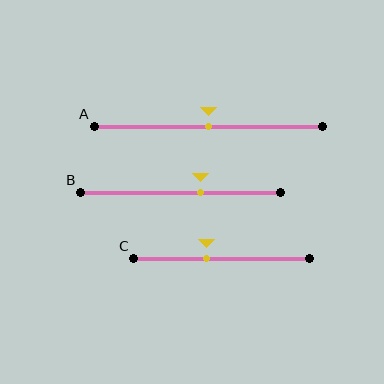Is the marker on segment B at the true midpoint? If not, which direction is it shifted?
No, the marker on segment B is shifted to the right by about 10% of the segment length.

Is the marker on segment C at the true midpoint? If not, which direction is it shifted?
No, the marker on segment C is shifted to the left by about 9% of the segment length.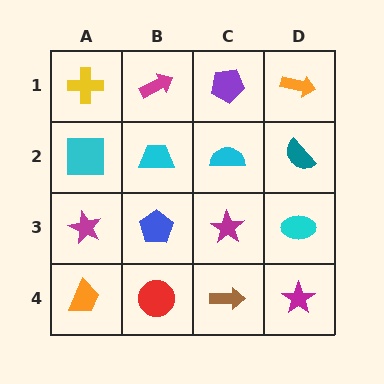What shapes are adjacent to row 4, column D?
A cyan ellipse (row 3, column D), a brown arrow (row 4, column C).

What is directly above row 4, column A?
A magenta star.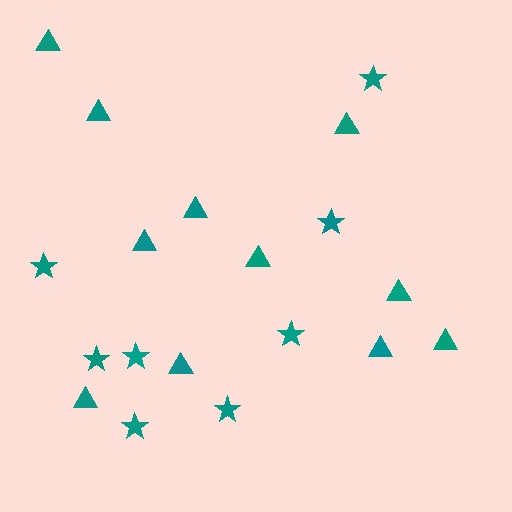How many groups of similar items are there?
There are 2 groups: one group of triangles (11) and one group of stars (8).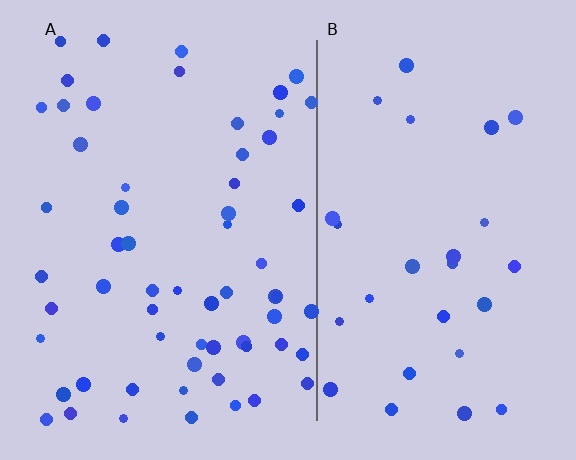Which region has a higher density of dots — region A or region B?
A (the left).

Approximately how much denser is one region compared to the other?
Approximately 2.1× — region A over region B.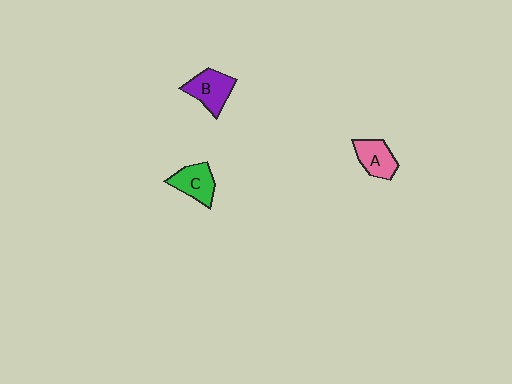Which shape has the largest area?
Shape B (purple).